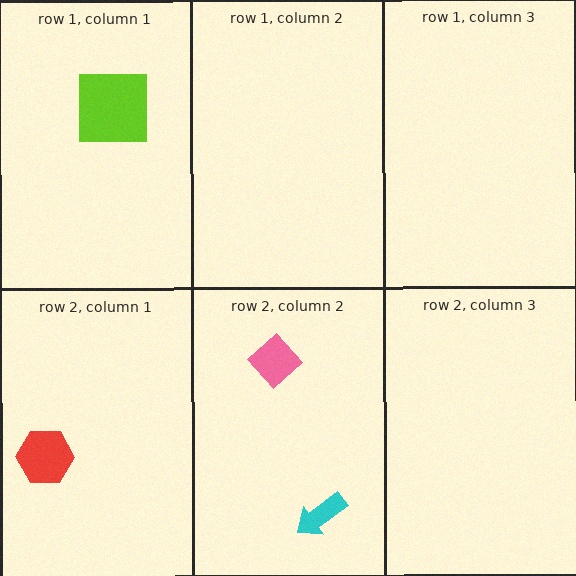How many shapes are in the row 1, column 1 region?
1.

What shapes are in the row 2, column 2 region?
The cyan arrow, the pink diamond.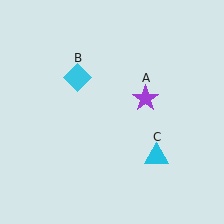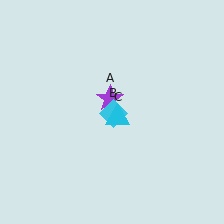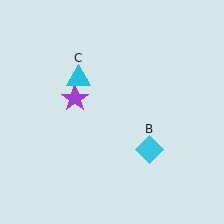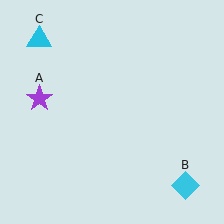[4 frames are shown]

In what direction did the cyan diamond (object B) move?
The cyan diamond (object B) moved down and to the right.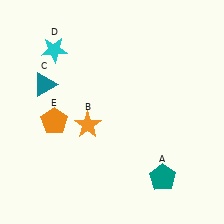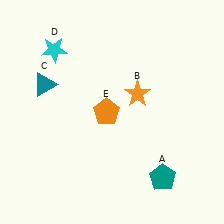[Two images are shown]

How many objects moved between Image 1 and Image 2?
2 objects moved between the two images.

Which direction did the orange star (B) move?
The orange star (B) moved right.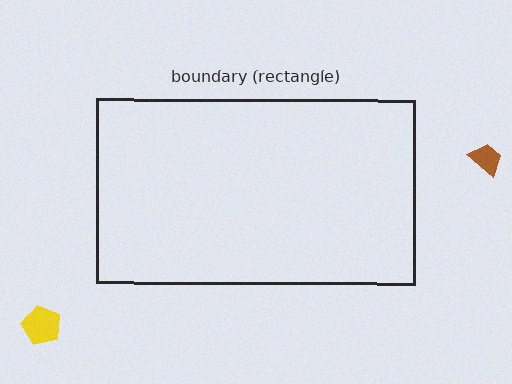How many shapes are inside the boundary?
0 inside, 2 outside.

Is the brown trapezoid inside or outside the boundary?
Outside.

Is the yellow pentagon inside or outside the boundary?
Outside.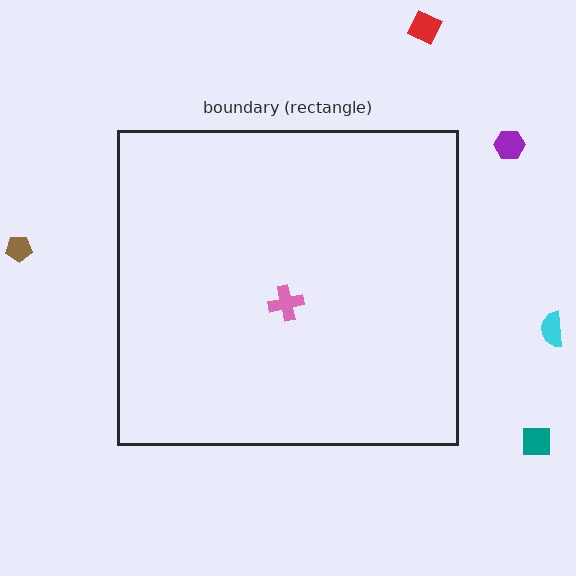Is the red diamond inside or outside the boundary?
Outside.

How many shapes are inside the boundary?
1 inside, 5 outside.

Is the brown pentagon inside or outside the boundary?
Outside.